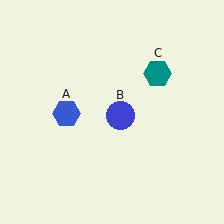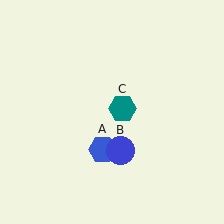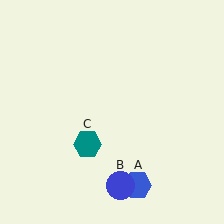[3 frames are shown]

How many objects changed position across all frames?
3 objects changed position: blue hexagon (object A), blue circle (object B), teal hexagon (object C).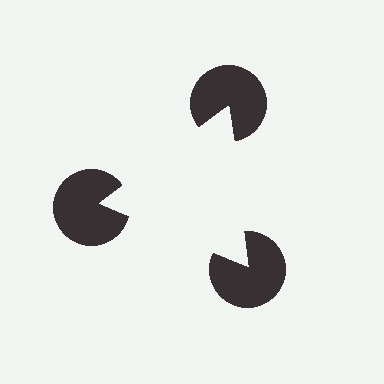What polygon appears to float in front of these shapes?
An illusory triangle — its edges are inferred from the aligned wedge cuts in the pac-man discs, not physically drawn.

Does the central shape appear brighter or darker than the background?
It typically appears slightly brighter than the background, even though no actual brightness change is drawn.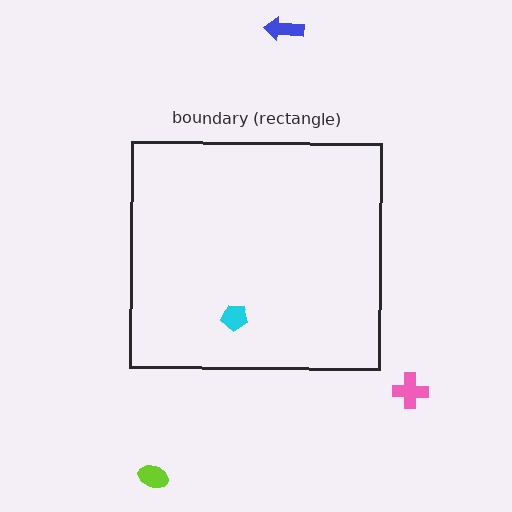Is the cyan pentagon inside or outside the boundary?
Inside.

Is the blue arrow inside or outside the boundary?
Outside.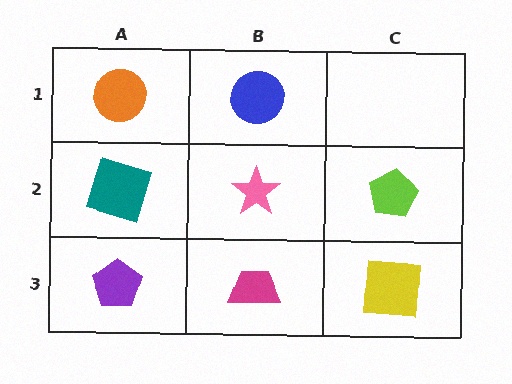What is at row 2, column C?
A lime pentagon.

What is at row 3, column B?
A magenta trapezoid.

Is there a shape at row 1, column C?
No, that cell is empty.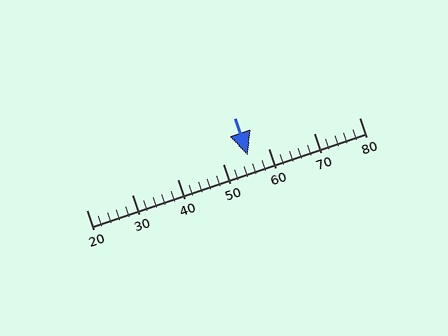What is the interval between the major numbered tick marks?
The major tick marks are spaced 10 units apart.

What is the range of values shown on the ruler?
The ruler shows values from 20 to 80.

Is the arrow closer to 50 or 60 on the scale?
The arrow is closer to 60.